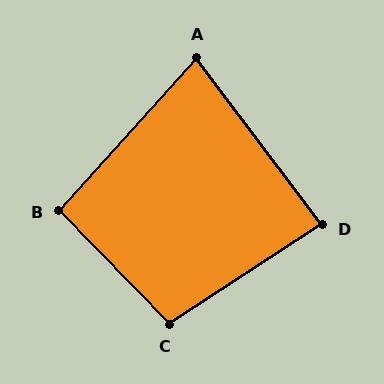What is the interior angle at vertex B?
Approximately 94 degrees (approximately right).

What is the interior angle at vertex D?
Approximately 86 degrees (approximately right).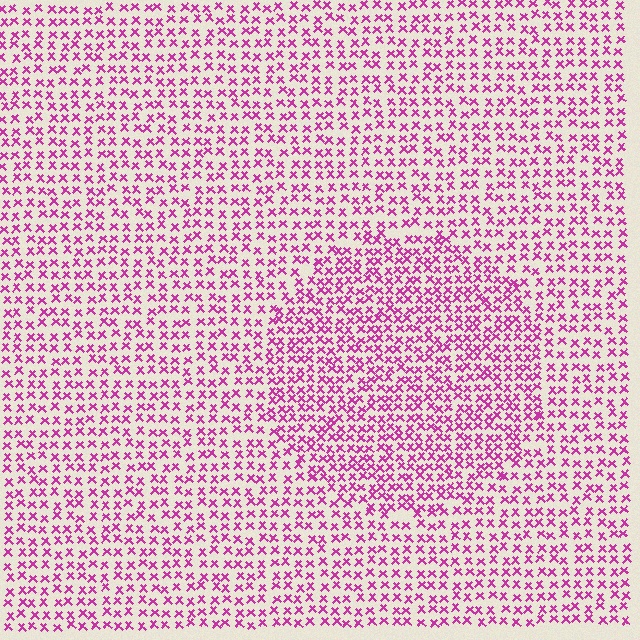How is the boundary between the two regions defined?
The boundary is defined by a change in element density (approximately 1.5x ratio). All elements are the same color, size, and shape.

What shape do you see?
I see a circle.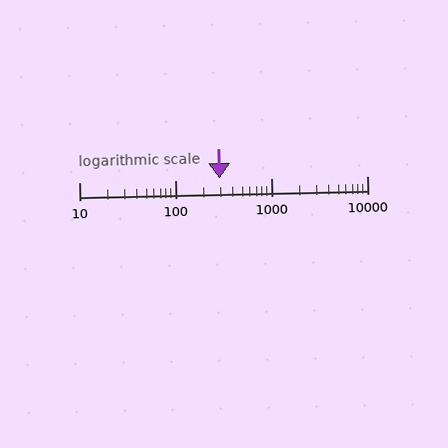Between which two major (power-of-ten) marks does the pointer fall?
The pointer is between 100 and 1000.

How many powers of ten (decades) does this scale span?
The scale spans 3 decades, from 10 to 10000.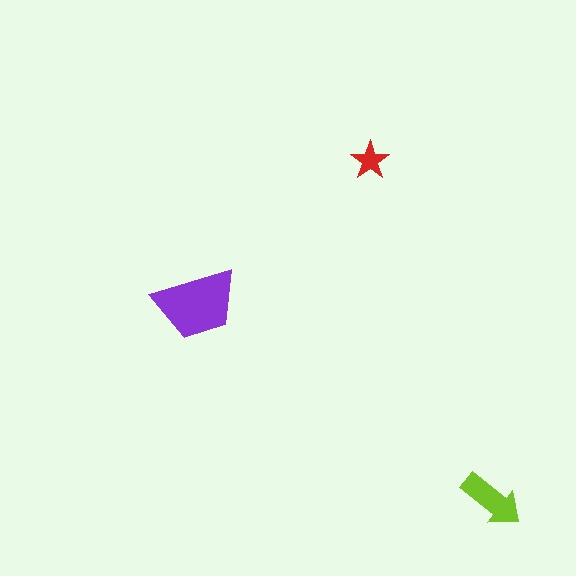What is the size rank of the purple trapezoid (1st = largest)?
1st.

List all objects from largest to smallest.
The purple trapezoid, the lime arrow, the red star.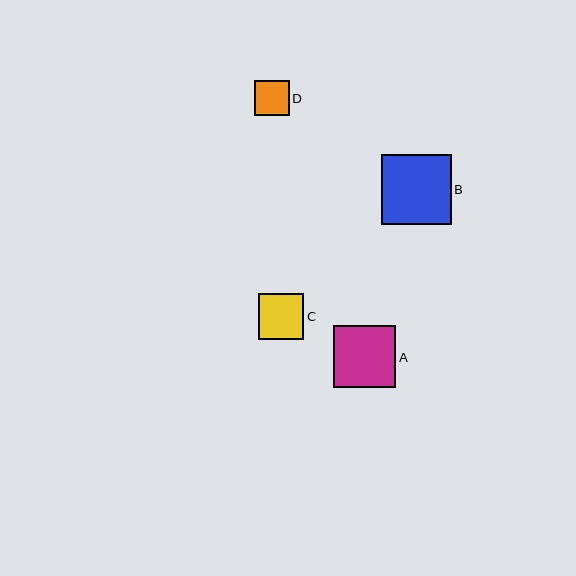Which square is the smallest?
Square D is the smallest with a size of approximately 35 pixels.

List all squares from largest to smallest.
From largest to smallest: B, A, C, D.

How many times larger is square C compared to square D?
Square C is approximately 1.3 times the size of square D.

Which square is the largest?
Square B is the largest with a size of approximately 70 pixels.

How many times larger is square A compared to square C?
Square A is approximately 1.4 times the size of square C.